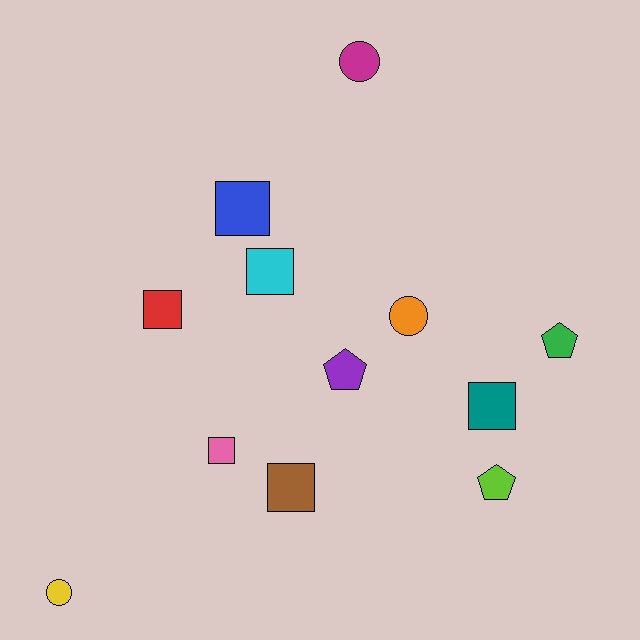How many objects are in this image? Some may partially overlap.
There are 12 objects.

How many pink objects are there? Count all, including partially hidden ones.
There is 1 pink object.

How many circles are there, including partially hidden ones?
There are 3 circles.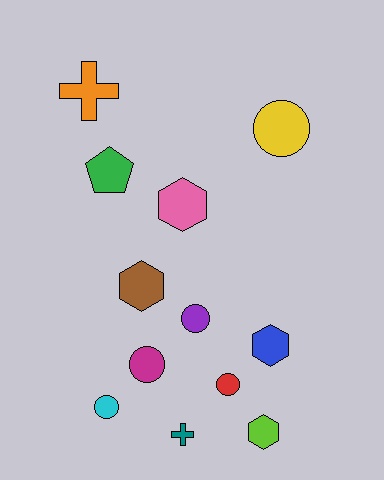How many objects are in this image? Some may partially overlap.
There are 12 objects.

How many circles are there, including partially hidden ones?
There are 5 circles.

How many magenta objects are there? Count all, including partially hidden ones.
There is 1 magenta object.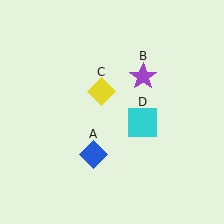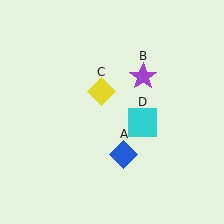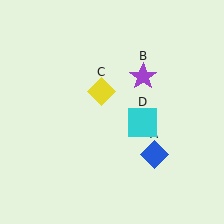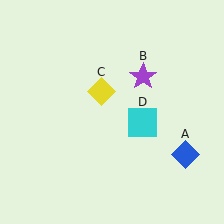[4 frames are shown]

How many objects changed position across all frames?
1 object changed position: blue diamond (object A).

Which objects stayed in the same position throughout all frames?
Purple star (object B) and yellow diamond (object C) and cyan square (object D) remained stationary.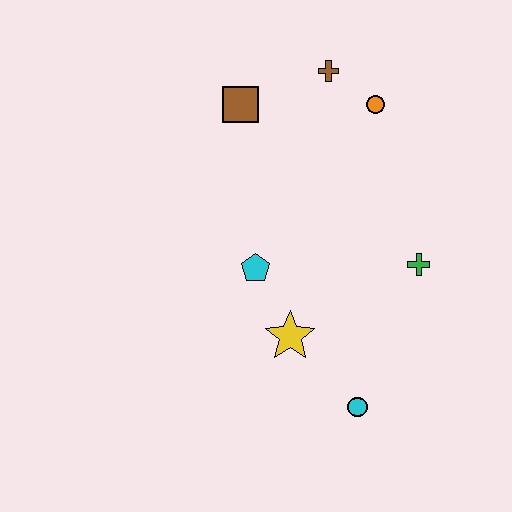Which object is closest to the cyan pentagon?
The yellow star is closest to the cyan pentagon.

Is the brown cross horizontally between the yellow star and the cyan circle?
Yes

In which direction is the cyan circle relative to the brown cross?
The cyan circle is below the brown cross.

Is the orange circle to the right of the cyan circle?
Yes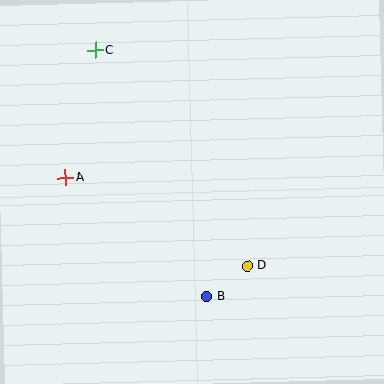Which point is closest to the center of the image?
Point D at (247, 266) is closest to the center.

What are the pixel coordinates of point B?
Point B is at (207, 296).